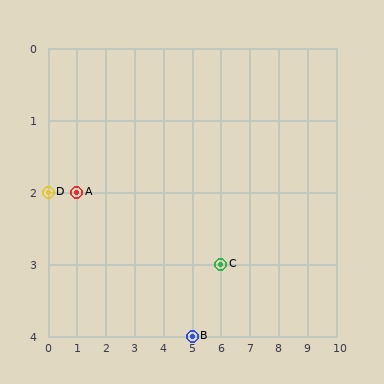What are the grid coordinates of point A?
Point A is at grid coordinates (1, 2).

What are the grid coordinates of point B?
Point B is at grid coordinates (5, 4).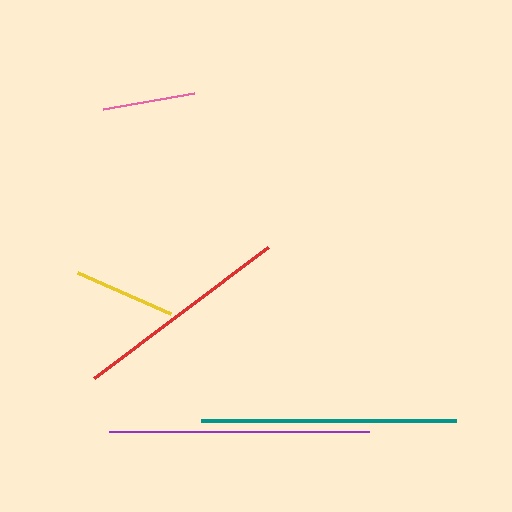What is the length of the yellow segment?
The yellow segment is approximately 102 pixels long.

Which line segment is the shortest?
The pink line is the shortest at approximately 93 pixels.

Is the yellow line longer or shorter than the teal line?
The teal line is longer than the yellow line.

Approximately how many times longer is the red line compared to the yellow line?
The red line is approximately 2.1 times the length of the yellow line.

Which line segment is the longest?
The purple line is the longest at approximately 260 pixels.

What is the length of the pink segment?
The pink segment is approximately 93 pixels long.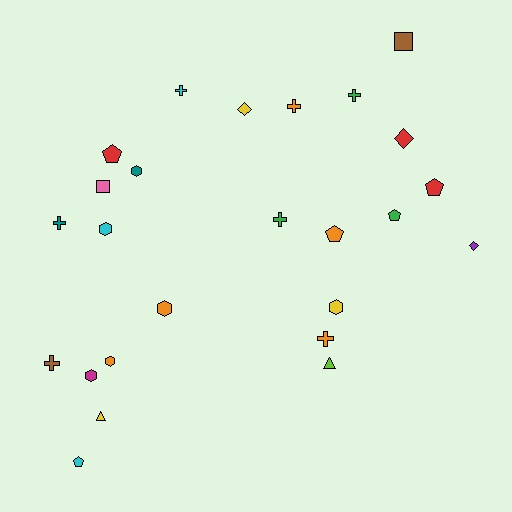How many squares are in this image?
There are 2 squares.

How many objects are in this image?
There are 25 objects.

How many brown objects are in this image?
There are 2 brown objects.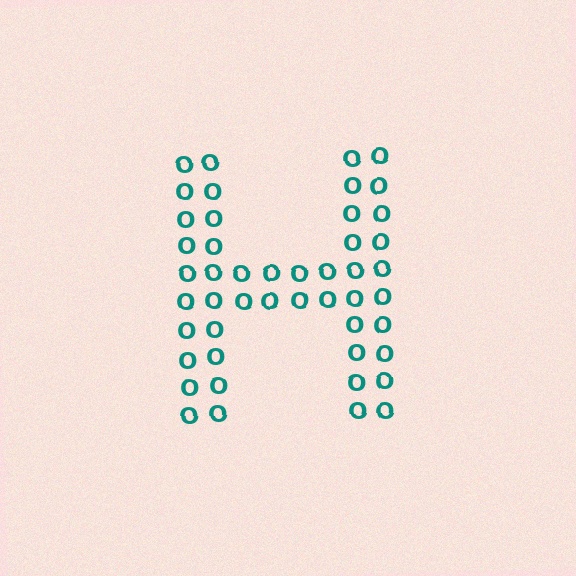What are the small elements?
The small elements are letter O's.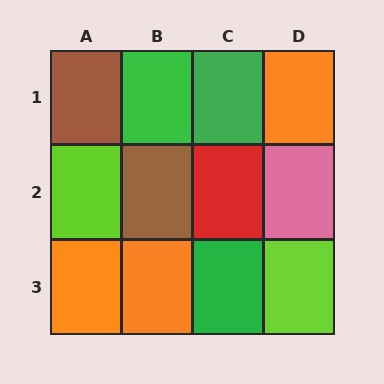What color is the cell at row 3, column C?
Green.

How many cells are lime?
2 cells are lime.